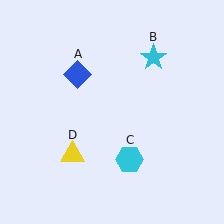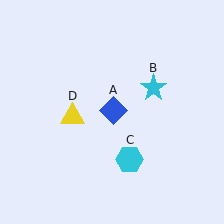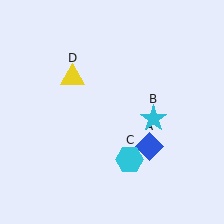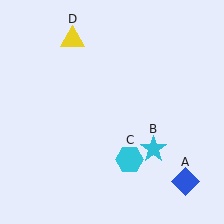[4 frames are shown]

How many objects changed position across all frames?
3 objects changed position: blue diamond (object A), cyan star (object B), yellow triangle (object D).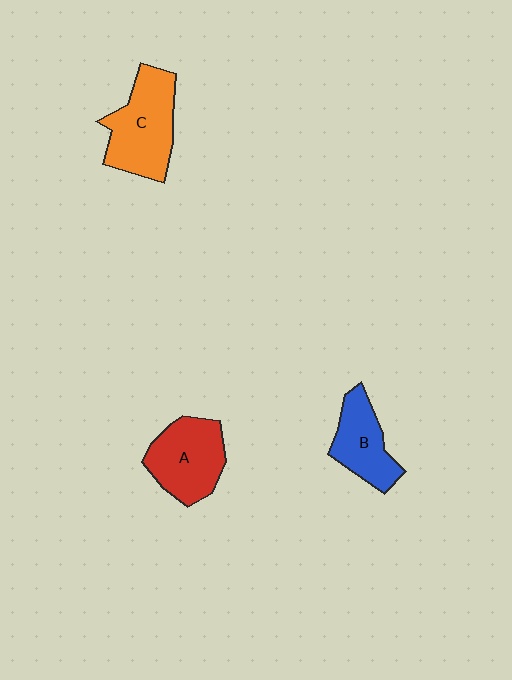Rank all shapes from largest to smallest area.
From largest to smallest: C (orange), A (red), B (blue).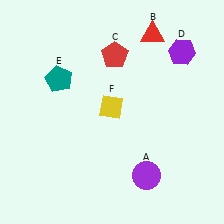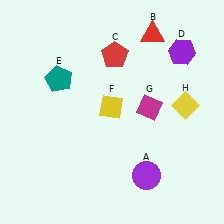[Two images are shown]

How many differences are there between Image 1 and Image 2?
There are 2 differences between the two images.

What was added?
A magenta diamond (G), a yellow diamond (H) were added in Image 2.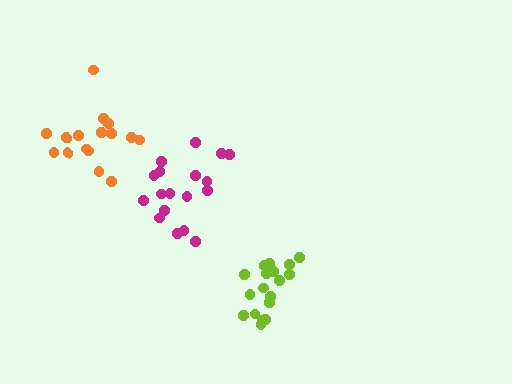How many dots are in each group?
Group 1: 18 dots, Group 2: 16 dots, Group 3: 18 dots (52 total).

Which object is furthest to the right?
The lime cluster is rightmost.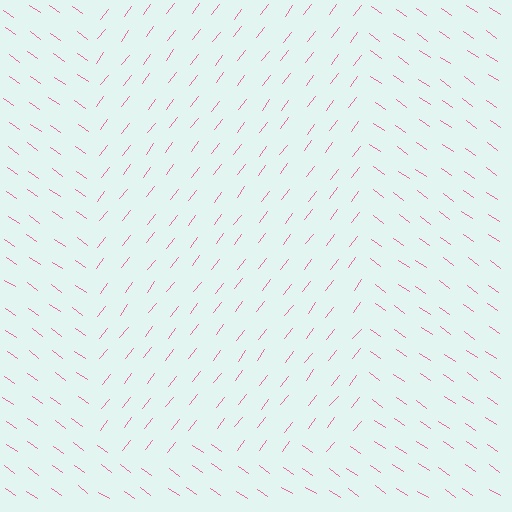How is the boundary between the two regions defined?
The boundary is defined purely by a change in line orientation (approximately 88 degrees difference). All lines are the same color and thickness.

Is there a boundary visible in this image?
Yes, there is a texture boundary formed by a change in line orientation.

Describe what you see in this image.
The image is filled with small pink line segments. A rectangle region in the image has lines oriented differently from the surrounding lines, creating a visible texture boundary.